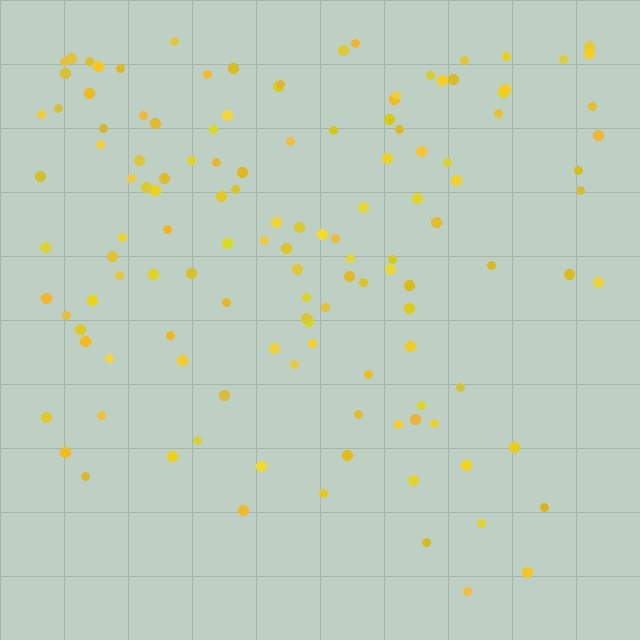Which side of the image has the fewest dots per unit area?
The bottom.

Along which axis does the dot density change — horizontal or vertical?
Vertical.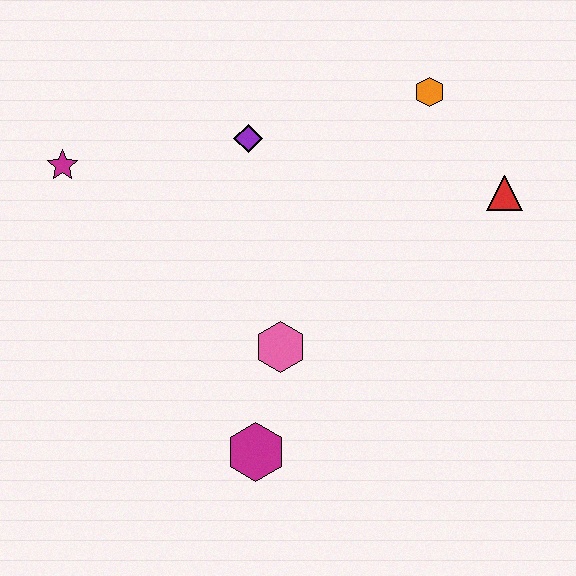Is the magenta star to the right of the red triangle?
No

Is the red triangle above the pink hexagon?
Yes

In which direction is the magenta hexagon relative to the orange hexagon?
The magenta hexagon is below the orange hexagon.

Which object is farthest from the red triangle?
The magenta star is farthest from the red triangle.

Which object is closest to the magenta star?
The purple diamond is closest to the magenta star.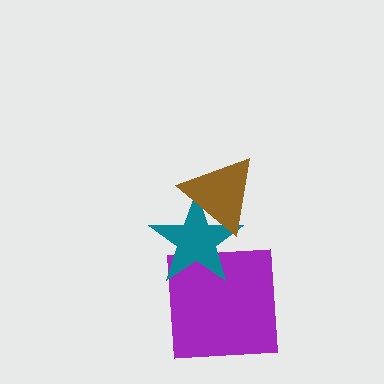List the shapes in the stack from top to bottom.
From top to bottom: the brown triangle, the teal star, the purple square.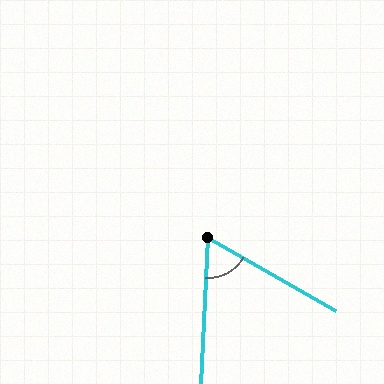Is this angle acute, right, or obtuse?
It is acute.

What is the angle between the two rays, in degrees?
Approximately 63 degrees.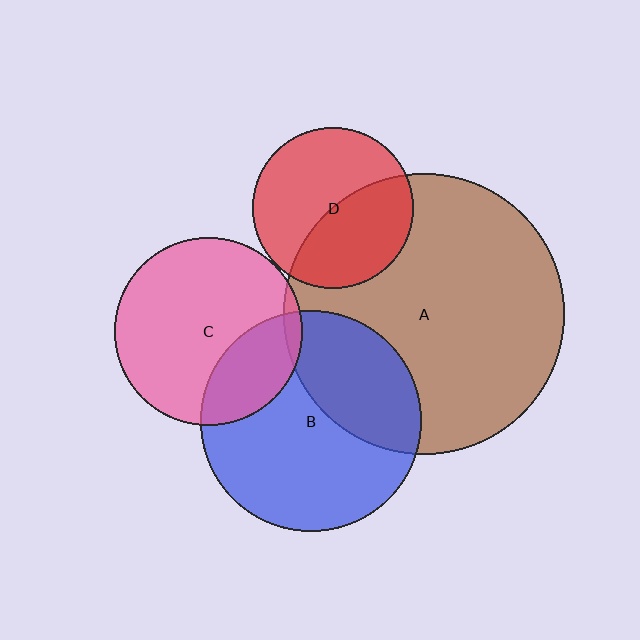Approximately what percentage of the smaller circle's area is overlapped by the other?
Approximately 35%.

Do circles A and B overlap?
Yes.